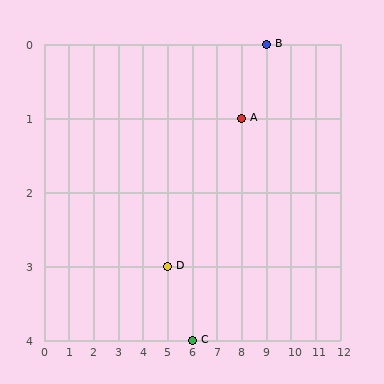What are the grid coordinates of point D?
Point D is at grid coordinates (5, 3).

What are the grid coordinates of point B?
Point B is at grid coordinates (9, 0).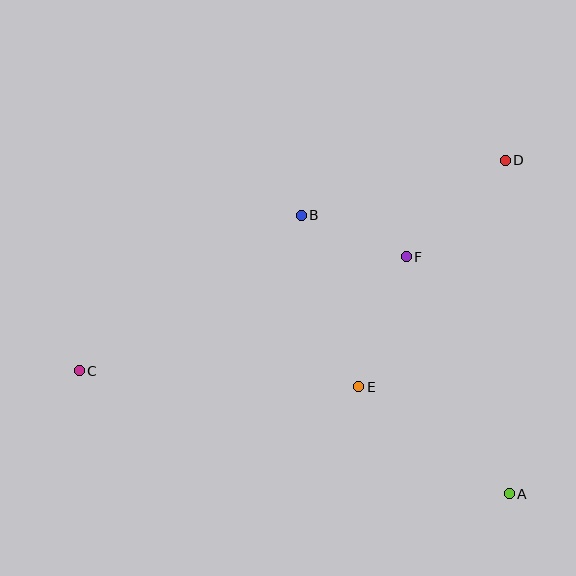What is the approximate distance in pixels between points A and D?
The distance between A and D is approximately 333 pixels.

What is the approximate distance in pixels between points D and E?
The distance between D and E is approximately 269 pixels.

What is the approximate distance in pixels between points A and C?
The distance between A and C is approximately 447 pixels.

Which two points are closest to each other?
Points B and F are closest to each other.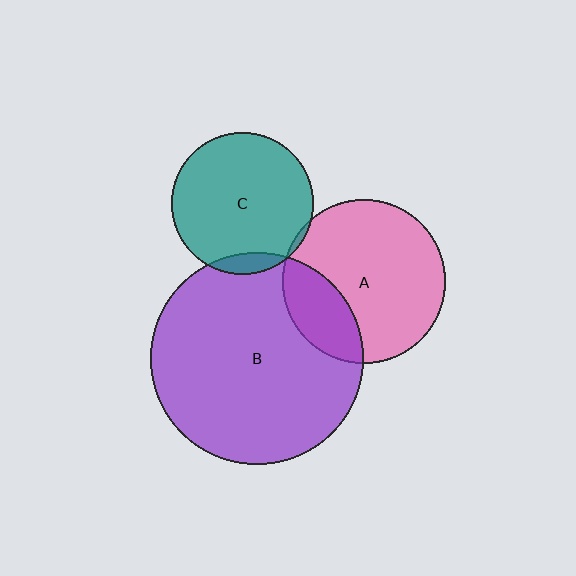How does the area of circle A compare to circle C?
Approximately 1.3 times.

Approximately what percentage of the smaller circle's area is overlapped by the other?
Approximately 5%.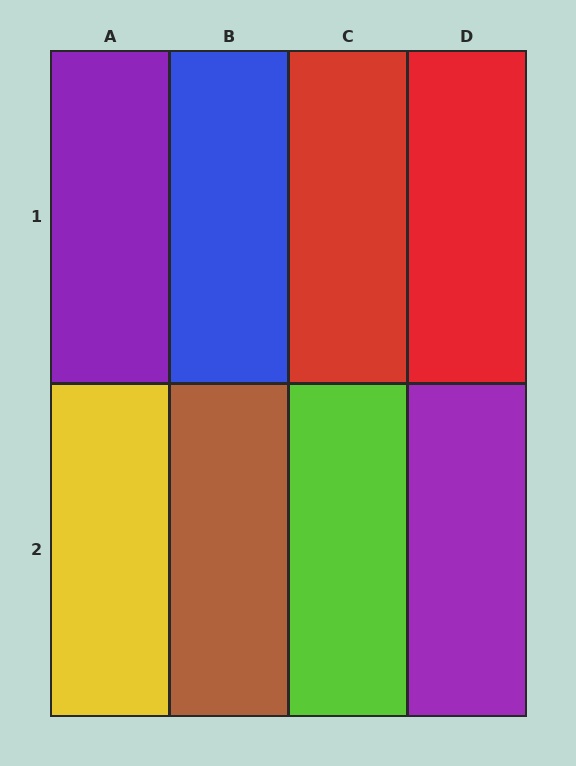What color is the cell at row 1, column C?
Red.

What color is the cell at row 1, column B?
Blue.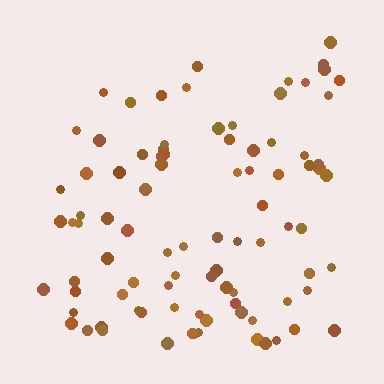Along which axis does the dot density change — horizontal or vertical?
Vertical.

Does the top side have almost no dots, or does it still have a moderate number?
Still a moderate number, just noticeably fewer than the bottom.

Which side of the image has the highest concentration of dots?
The bottom.